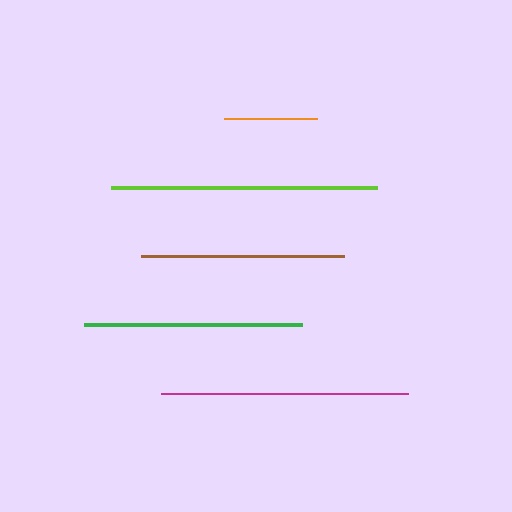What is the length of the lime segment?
The lime segment is approximately 266 pixels long.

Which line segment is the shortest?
The orange line is the shortest at approximately 93 pixels.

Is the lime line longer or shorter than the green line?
The lime line is longer than the green line.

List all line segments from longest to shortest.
From longest to shortest: lime, magenta, green, brown, orange.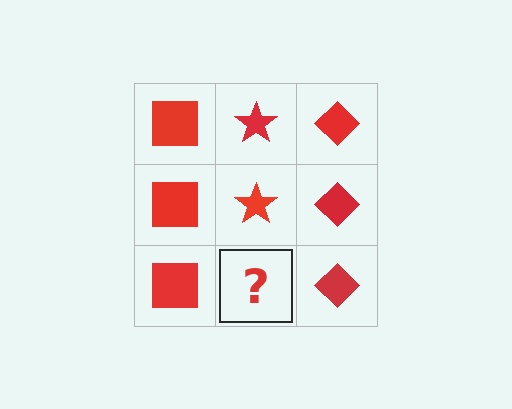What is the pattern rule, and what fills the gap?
The rule is that each column has a consistent shape. The gap should be filled with a red star.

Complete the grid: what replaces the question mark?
The question mark should be replaced with a red star.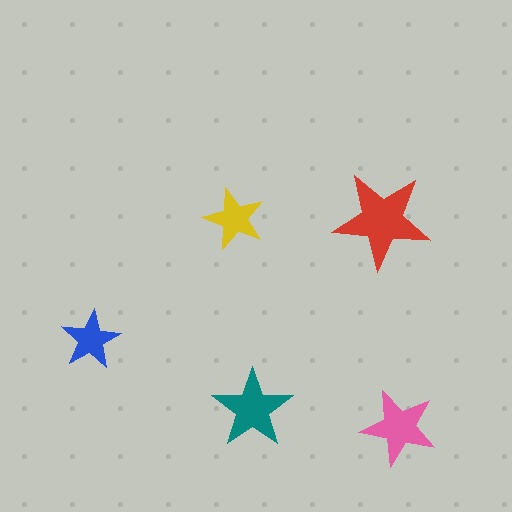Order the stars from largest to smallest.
the red one, the teal one, the pink one, the yellow one, the blue one.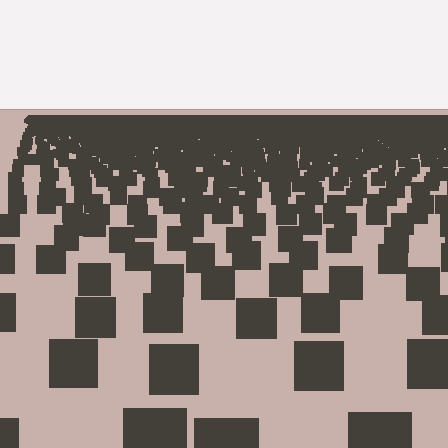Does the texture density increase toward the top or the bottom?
Density increases toward the top.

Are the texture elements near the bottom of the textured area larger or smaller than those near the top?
Larger. Near the bottom, elements are closer to the viewer and appear at a bigger on-screen size.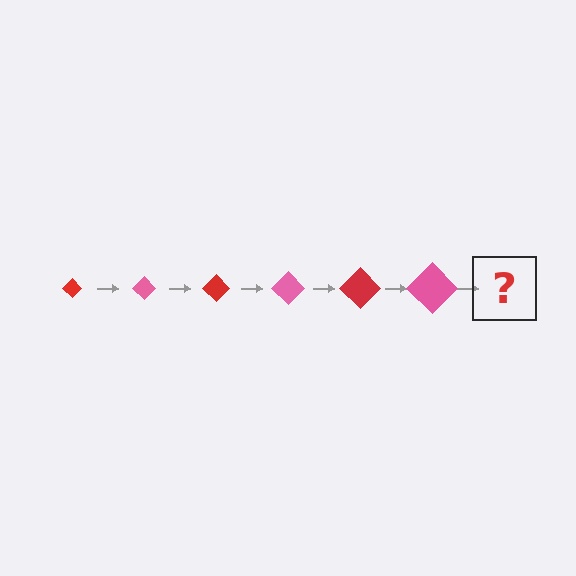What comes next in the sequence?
The next element should be a red diamond, larger than the previous one.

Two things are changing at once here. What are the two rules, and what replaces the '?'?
The two rules are that the diamond grows larger each step and the color cycles through red and pink. The '?' should be a red diamond, larger than the previous one.